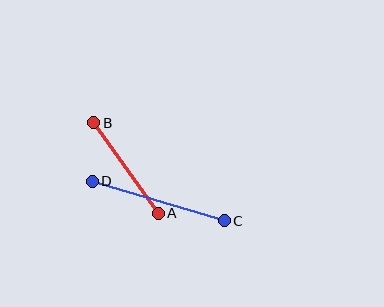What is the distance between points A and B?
The distance is approximately 111 pixels.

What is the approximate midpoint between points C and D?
The midpoint is at approximately (158, 201) pixels.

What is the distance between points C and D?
The distance is approximately 138 pixels.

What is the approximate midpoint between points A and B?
The midpoint is at approximately (126, 168) pixels.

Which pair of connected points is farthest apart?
Points C and D are farthest apart.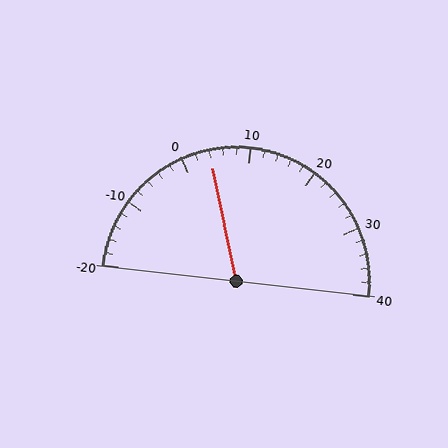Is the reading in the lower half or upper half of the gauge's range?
The reading is in the lower half of the range (-20 to 40).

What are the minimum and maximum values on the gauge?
The gauge ranges from -20 to 40.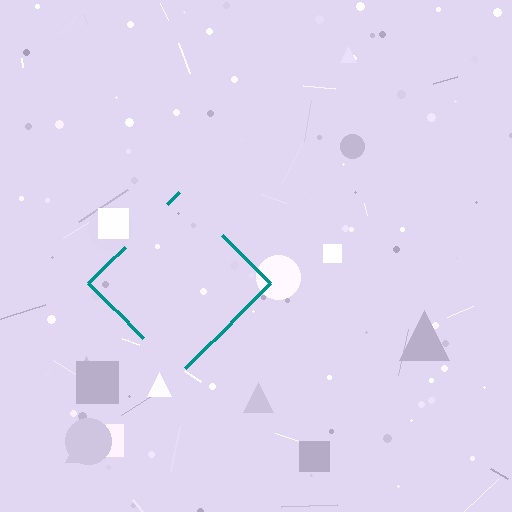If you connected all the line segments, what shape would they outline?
They would outline a diamond.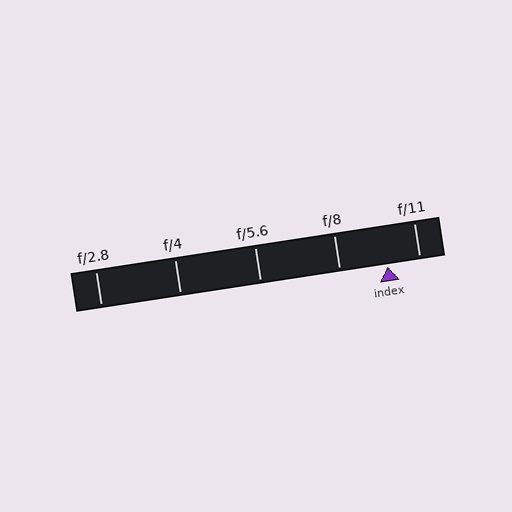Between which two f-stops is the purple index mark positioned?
The index mark is between f/8 and f/11.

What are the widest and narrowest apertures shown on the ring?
The widest aperture shown is f/2.8 and the narrowest is f/11.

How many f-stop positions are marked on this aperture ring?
There are 5 f-stop positions marked.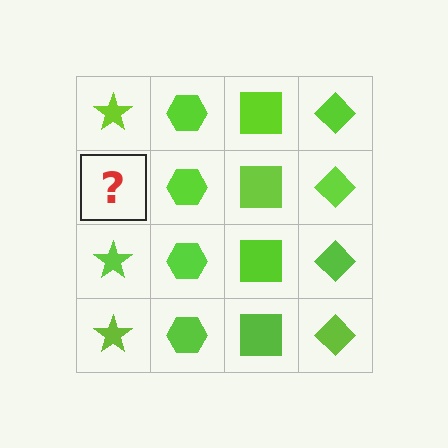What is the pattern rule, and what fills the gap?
The rule is that each column has a consistent shape. The gap should be filled with a lime star.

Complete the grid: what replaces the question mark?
The question mark should be replaced with a lime star.